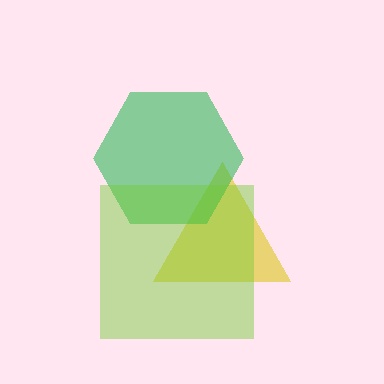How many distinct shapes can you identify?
There are 3 distinct shapes: a yellow triangle, a green hexagon, a lime square.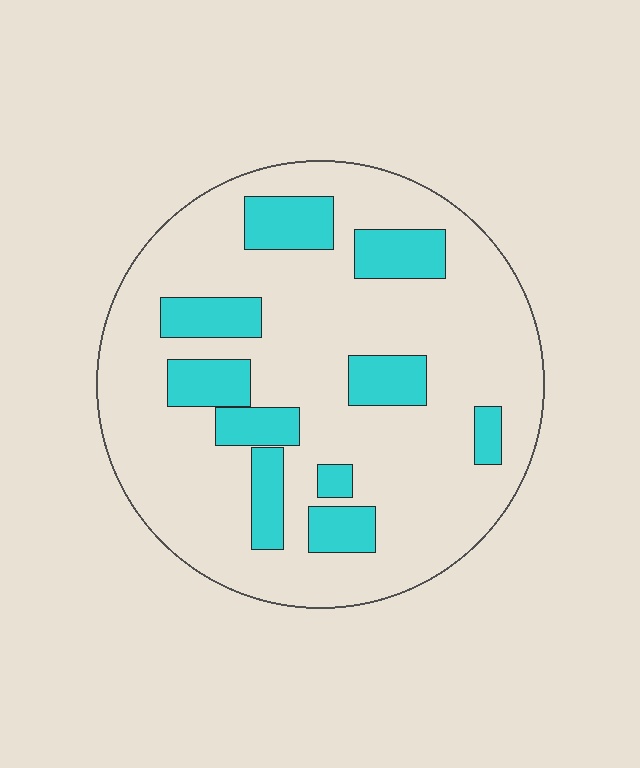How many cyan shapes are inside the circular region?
10.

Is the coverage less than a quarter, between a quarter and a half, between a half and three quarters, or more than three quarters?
Less than a quarter.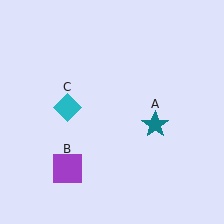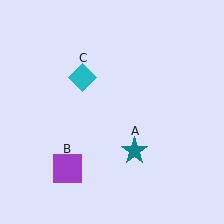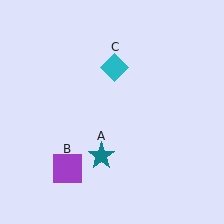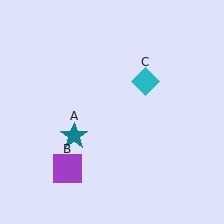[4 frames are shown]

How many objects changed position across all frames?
2 objects changed position: teal star (object A), cyan diamond (object C).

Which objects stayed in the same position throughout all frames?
Purple square (object B) remained stationary.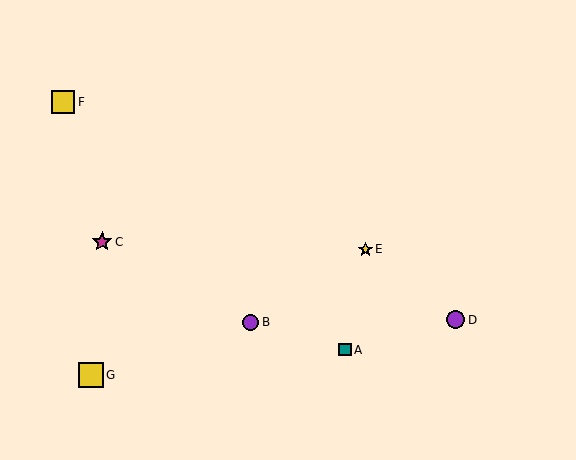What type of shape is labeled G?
Shape G is a yellow square.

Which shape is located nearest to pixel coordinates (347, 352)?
The teal square (labeled A) at (345, 350) is nearest to that location.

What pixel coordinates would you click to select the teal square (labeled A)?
Click at (345, 350) to select the teal square A.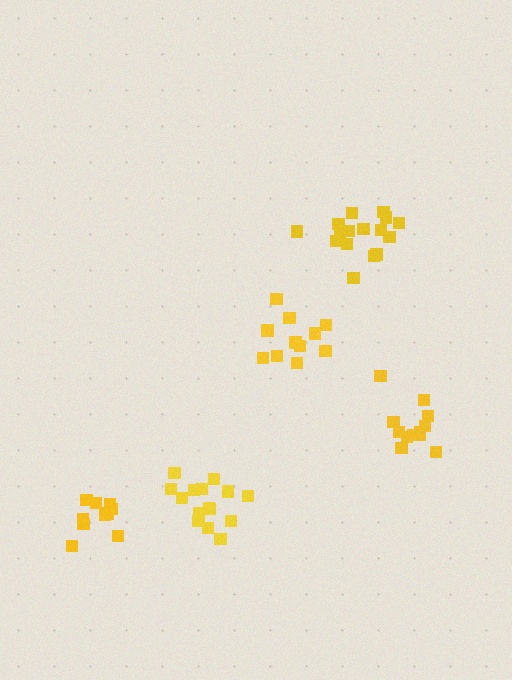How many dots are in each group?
Group 1: 15 dots, Group 2: 16 dots, Group 3: 10 dots, Group 4: 12 dots, Group 5: 11 dots (64 total).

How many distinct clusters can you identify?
There are 5 distinct clusters.